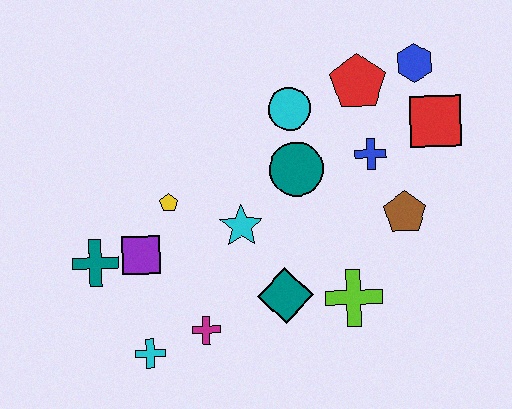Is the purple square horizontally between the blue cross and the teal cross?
Yes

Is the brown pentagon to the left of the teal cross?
No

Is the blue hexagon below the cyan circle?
No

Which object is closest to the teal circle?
The cyan circle is closest to the teal circle.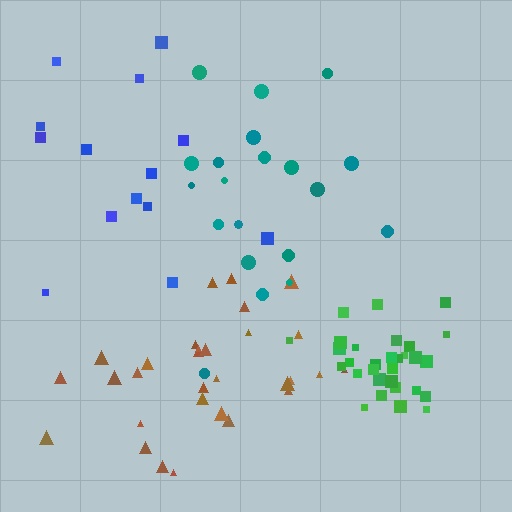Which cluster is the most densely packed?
Green.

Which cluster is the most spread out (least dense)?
Blue.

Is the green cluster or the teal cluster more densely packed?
Green.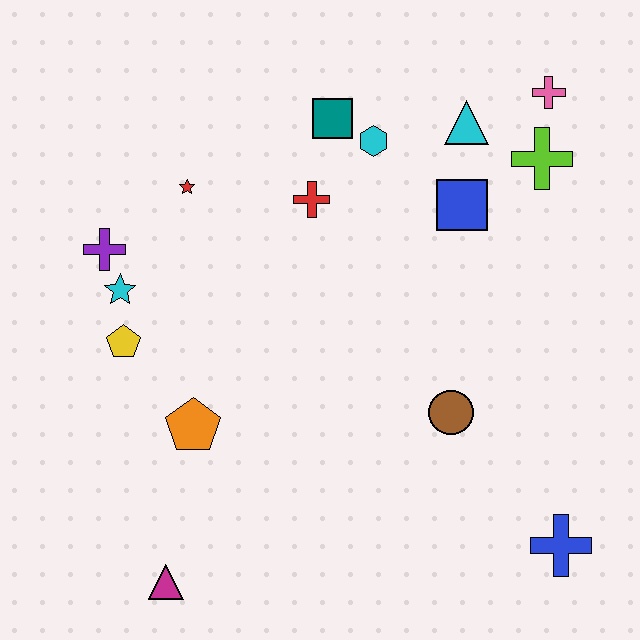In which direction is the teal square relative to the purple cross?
The teal square is to the right of the purple cross.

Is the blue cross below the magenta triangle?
No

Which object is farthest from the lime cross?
The magenta triangle is farthest from the lime cross.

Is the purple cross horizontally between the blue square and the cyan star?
No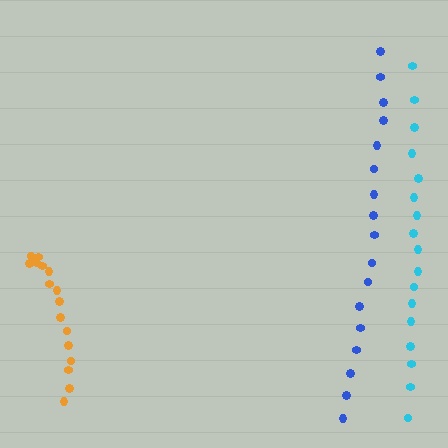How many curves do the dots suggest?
There are 3 distinct paths.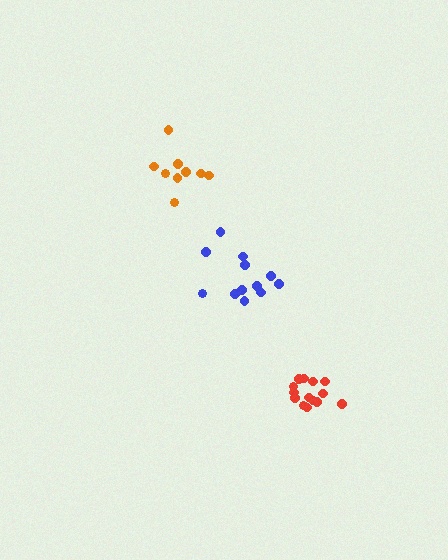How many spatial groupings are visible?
There are 3 spatial groupings.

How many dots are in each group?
Group 1: 14 dots, Group 2: 12 dots, Group 3: 9 dots (35 total).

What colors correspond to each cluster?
The clusters are colored: red, blue, orange.